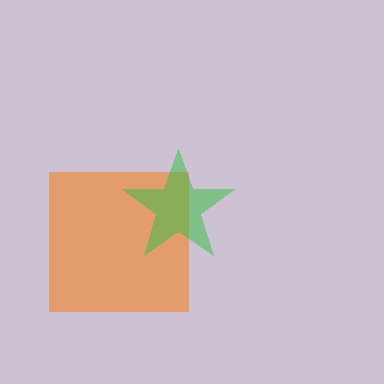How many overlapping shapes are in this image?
There are 2 overlapping shapes in the image.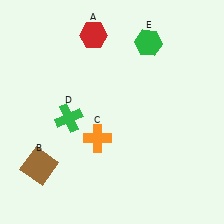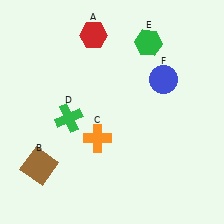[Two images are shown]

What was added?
A blue circle (F) was added in Image 2.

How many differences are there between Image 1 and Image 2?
There is 1 difference between the two images.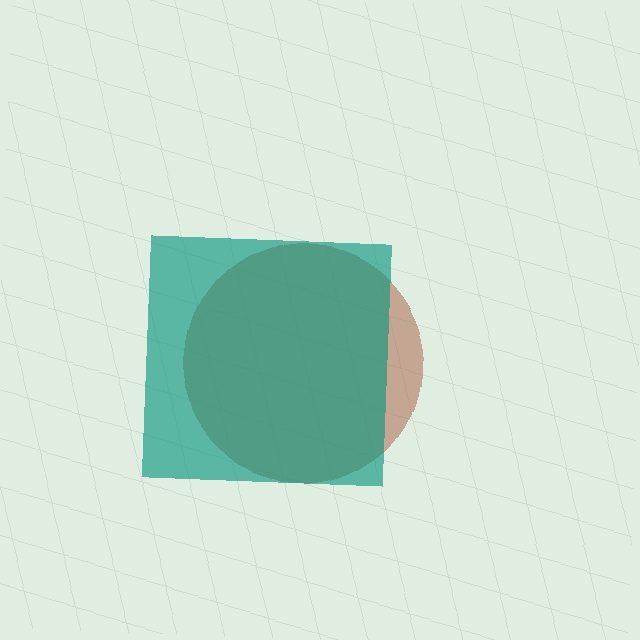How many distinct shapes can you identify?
There are 2 distinct shapes: a brown circle, a teal square.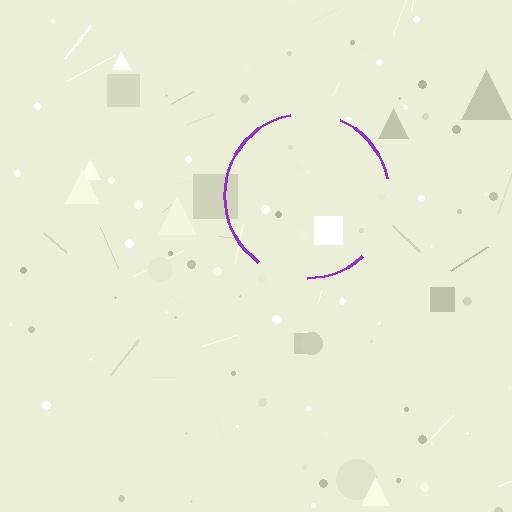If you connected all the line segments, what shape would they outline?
They would outline a circle.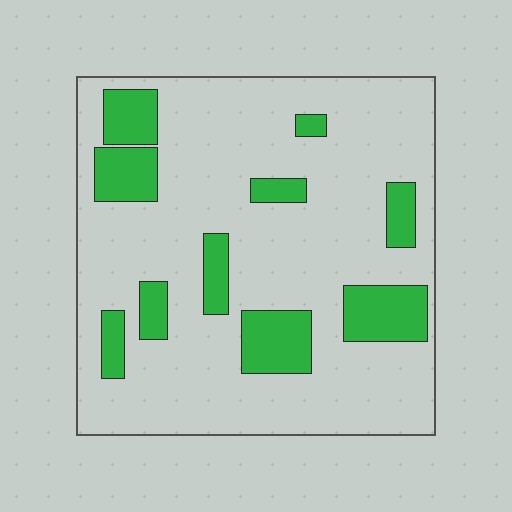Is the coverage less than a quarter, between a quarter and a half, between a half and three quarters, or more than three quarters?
Less than a quarter.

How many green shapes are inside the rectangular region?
10.